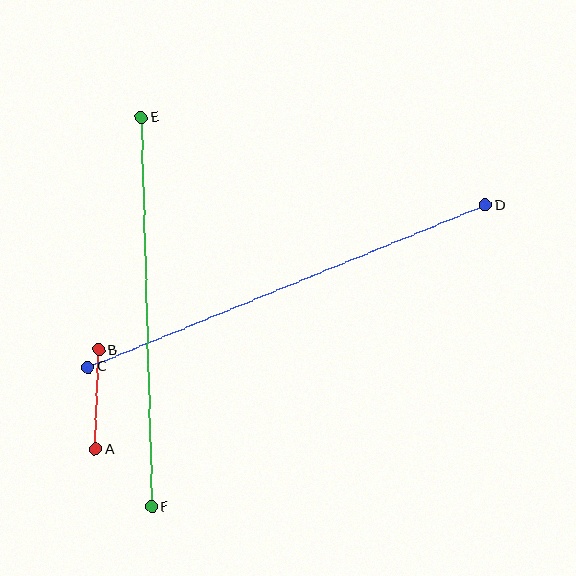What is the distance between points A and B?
The distance is approximately 99 pixels.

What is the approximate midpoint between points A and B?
The midpoint is at approximately (97, 400) pixels.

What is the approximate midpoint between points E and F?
The midpoint is at approximately (146, 312) pixels.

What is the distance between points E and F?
The distance is approximately 390 pixels.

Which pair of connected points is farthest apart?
Points C and D are farthest apart.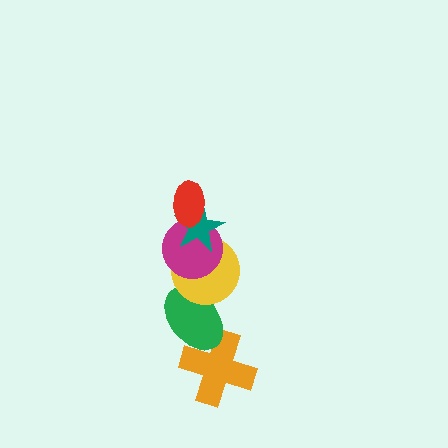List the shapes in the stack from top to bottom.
From top to bottom: the red ellipse, the teal star, the magenta circle, the yellow circle, the green ellipse, the orange cross.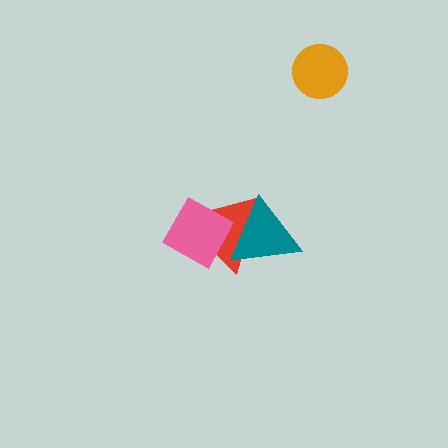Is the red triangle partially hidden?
Yes, it is partially covered by another shape.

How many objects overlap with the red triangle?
2 objects overlap with the red triangle.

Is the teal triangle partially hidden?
No, no other shape covers it.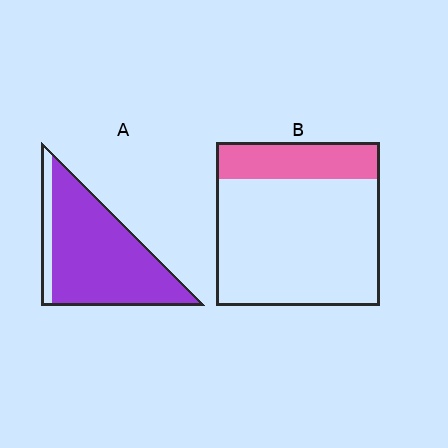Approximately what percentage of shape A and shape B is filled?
A is approximately 85% and B is approximately 25%.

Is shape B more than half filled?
No.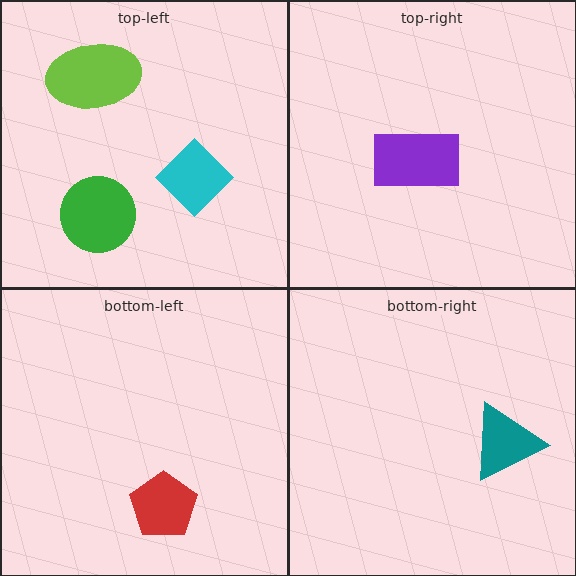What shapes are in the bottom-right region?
The teal triangle.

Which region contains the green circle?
The top-left region.